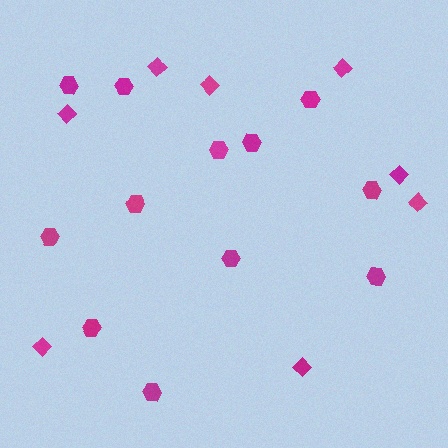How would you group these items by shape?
There are 2 groups: one group of diamonds (8) and one group of hexagons (12).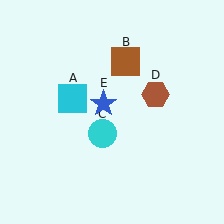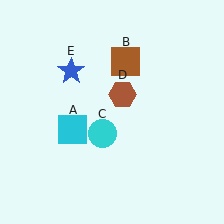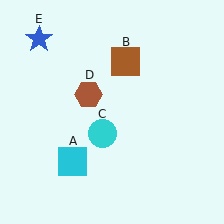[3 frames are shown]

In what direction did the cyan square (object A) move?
The cyan square (object A) moved down.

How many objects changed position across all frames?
3 objects changed position: cyan square (object A), brown hexagon (object D), blue star (object E).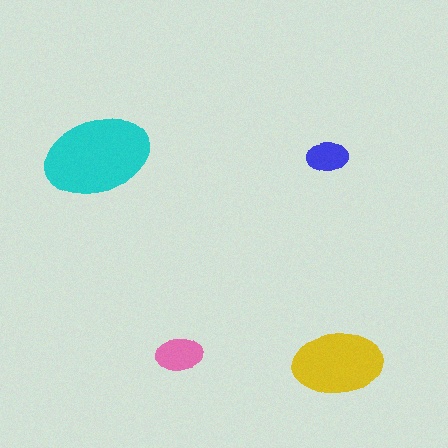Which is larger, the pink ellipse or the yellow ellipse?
The yellow one.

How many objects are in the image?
There are 4 objects in the image.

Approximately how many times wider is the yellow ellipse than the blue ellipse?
About 2 times wider.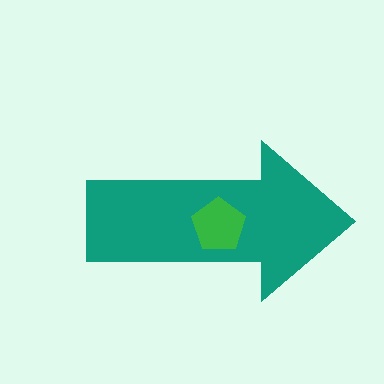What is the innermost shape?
The green pentagon.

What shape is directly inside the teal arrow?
The green pentagon.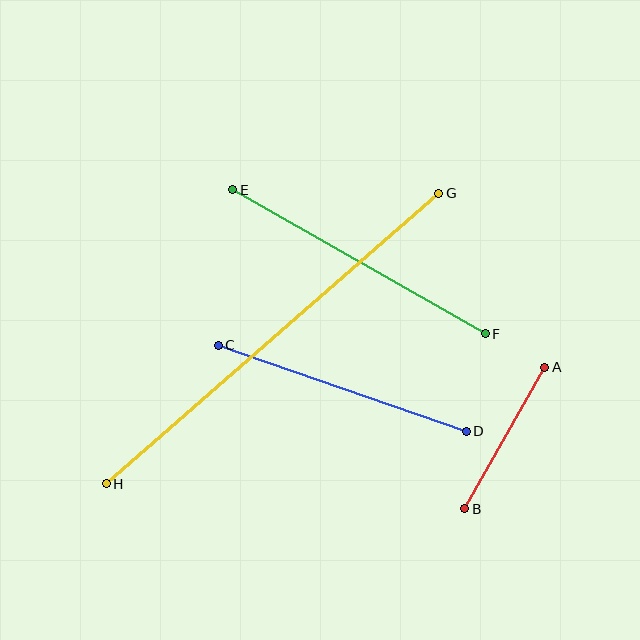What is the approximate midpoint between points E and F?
The midpoint is at approximately (359, 262) pixels.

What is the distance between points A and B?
The distance is approximately 163 pixels.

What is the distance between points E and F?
The distance is approximately 291 pixels.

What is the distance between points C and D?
The distance is approximately 263 pixels.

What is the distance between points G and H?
The distance is approximately 441 pixels.